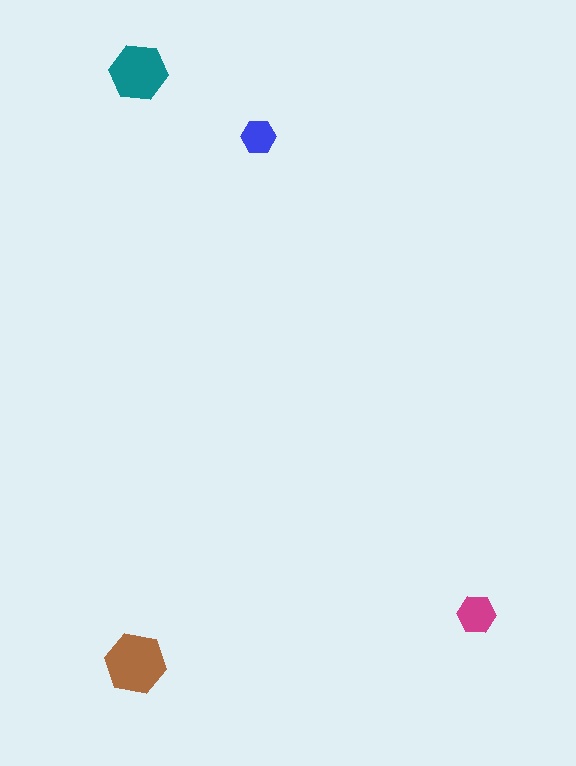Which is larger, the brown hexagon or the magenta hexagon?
The brown one.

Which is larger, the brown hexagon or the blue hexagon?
The brown one.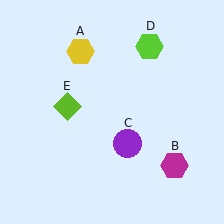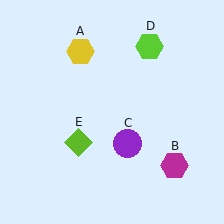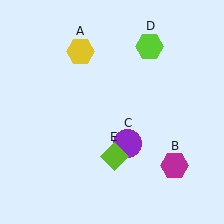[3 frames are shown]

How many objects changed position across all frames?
1 object changed position: lime diamond (object E).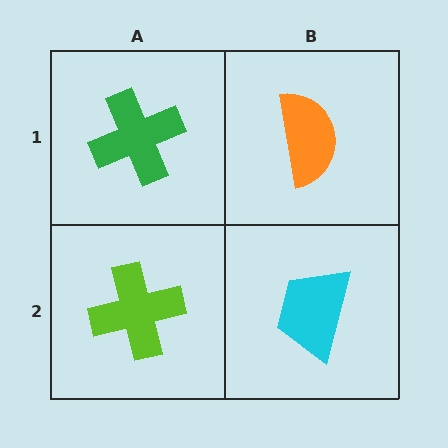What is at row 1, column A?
A green cross.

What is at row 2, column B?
A cyan trapezoid.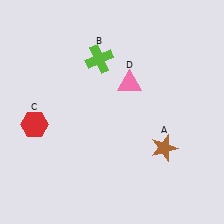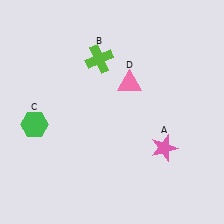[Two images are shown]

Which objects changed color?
A changed from brown to pink. C changed from red to green.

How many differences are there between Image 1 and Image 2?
There are 2 differences between the two images.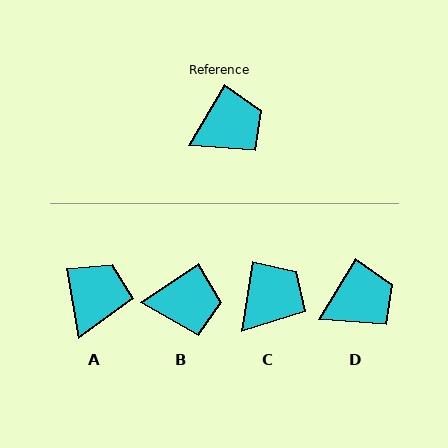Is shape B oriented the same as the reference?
No, it is off by about 25 degrees.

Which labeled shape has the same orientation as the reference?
D.